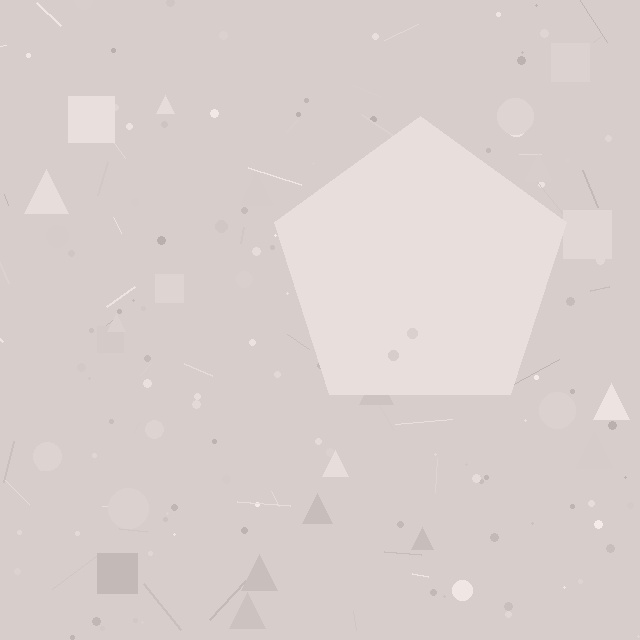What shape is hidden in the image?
A pentagon is hidden in the image.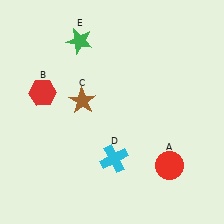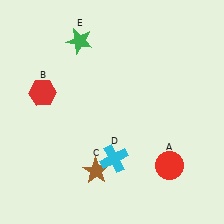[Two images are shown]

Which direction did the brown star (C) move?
The brown star (C) moved down.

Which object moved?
The brown star (C) moved down.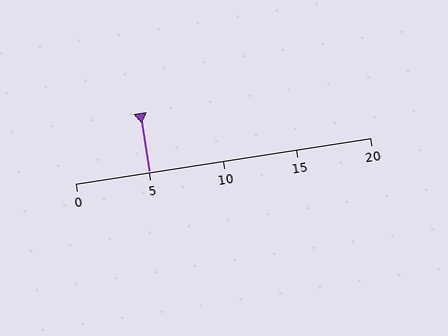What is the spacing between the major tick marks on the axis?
The major ticks are spaced 5 apart.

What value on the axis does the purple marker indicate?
The marker indicates approximately 5.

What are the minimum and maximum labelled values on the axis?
The axis runs from 0 to 20.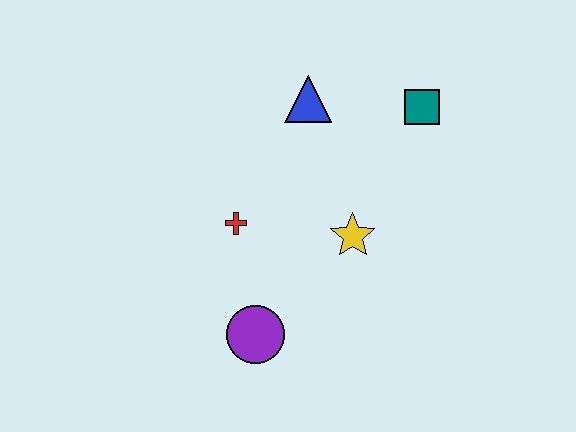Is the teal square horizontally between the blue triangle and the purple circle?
No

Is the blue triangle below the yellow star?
No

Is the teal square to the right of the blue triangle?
Yes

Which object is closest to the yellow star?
The red cross is closest to the yellow star.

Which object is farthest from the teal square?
The purple circle is farthest from the teal square.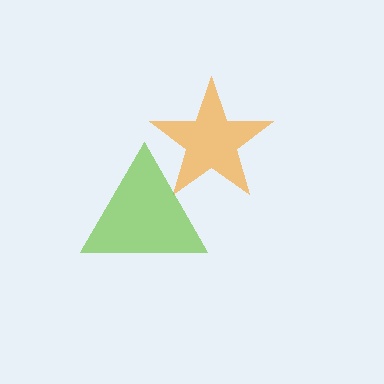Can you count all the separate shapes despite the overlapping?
Yes, there are 2 separate shapes.